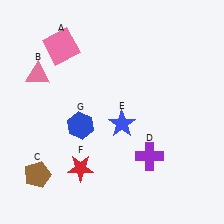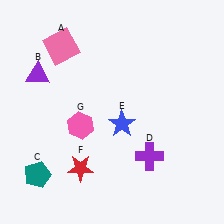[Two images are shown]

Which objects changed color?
B changed from pink to purple. C changed from brown to teal. G changed from blue to pink.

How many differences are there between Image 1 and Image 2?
There are 3 differences between the two images.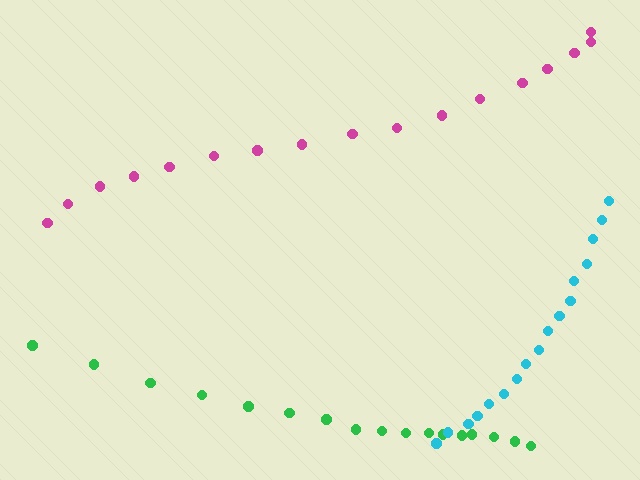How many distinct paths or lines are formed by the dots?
There are 3 distinct paths.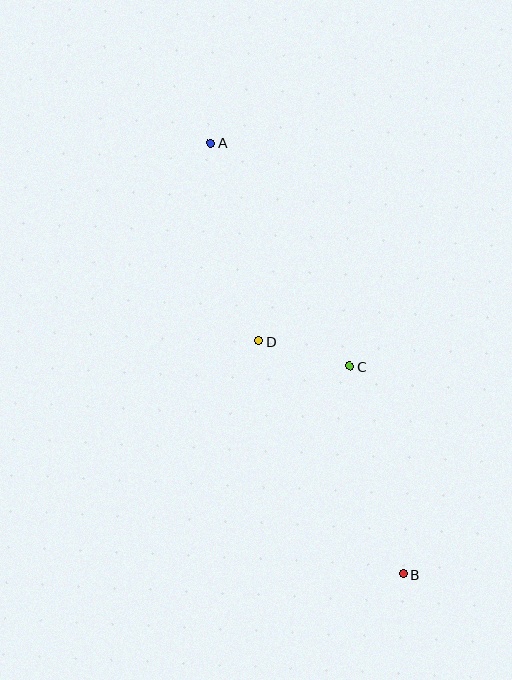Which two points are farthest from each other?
Points A and B are farthest from each other.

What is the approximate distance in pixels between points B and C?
The distance between B and C is approximately 215 pixels.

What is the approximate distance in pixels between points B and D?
The distance between B and D is approximately 274 pixels.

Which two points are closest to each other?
Points C and D are closest to each other.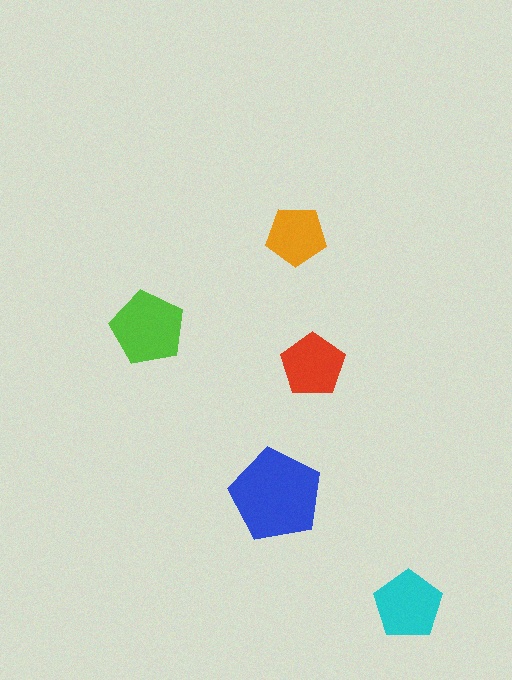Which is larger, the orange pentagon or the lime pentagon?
The lime one.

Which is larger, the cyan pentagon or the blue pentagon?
The blue one.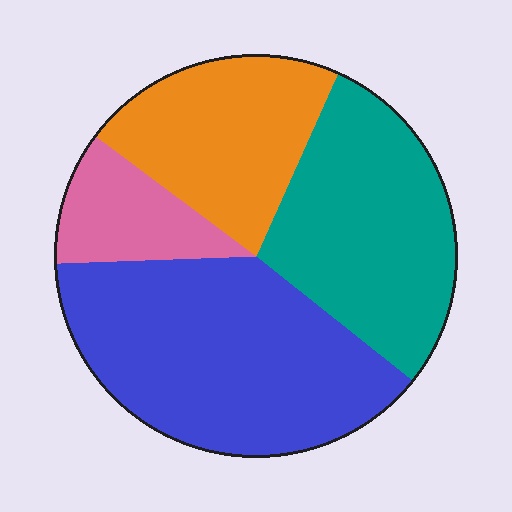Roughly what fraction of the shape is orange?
Orange takes up about one fifth (1/5) of the shape.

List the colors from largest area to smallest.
From largest to smallest: blue, teal, orange, pink.